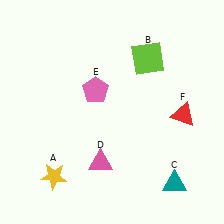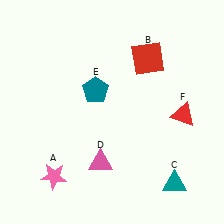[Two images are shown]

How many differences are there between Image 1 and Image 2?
There are 3 differences between the two images.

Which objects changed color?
A changed from yellow to pink. B changed from lime to red. E changed from pink to teal.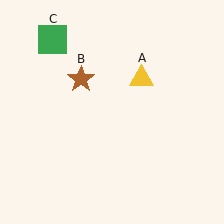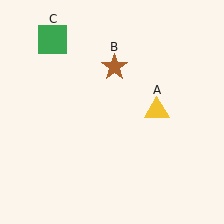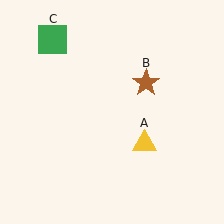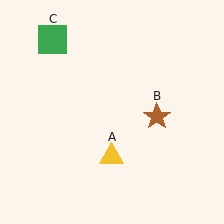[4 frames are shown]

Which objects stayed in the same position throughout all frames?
Green square (object C) remained stationary.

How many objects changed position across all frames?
2 objects changed position: yellow triangle (object A), brown star (object B).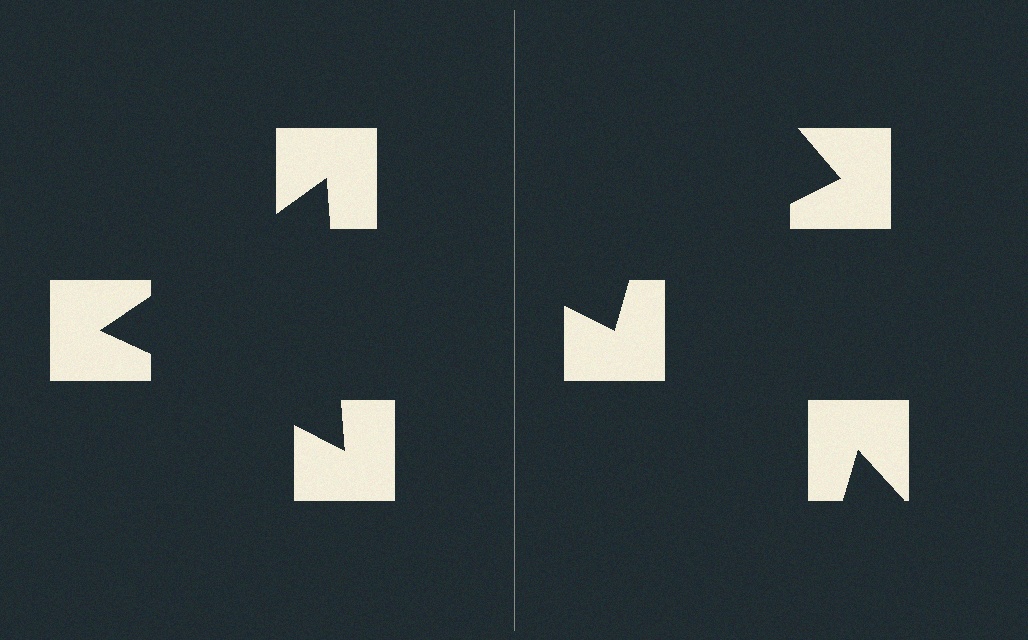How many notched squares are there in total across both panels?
6 — 3 on each side.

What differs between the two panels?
The notched squares are positioned identically on both sides; only the wedge orientations differ. On the left they align to a triangle; on the right they are misaligned.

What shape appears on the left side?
An illusory triangle.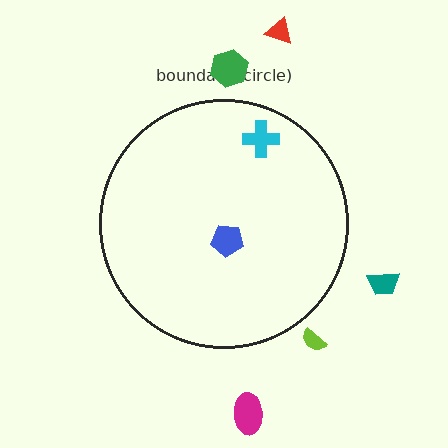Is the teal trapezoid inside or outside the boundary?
Outside.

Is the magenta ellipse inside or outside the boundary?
Outside.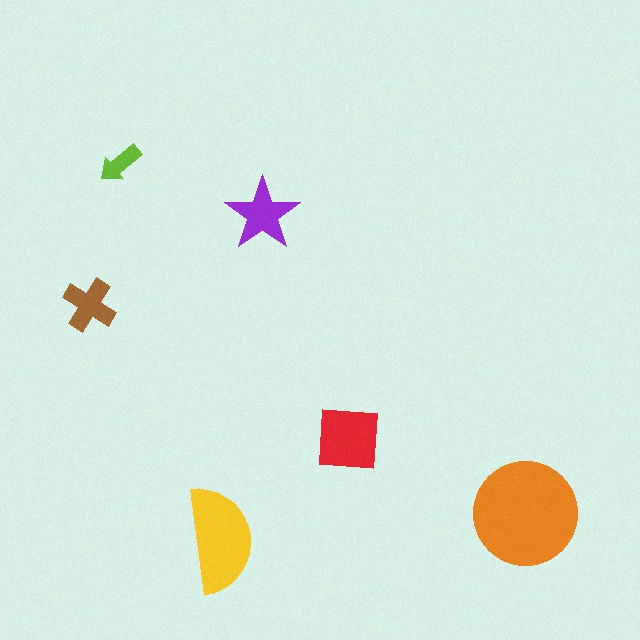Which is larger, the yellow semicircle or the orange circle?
The orange circle.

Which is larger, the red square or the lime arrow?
The red square.